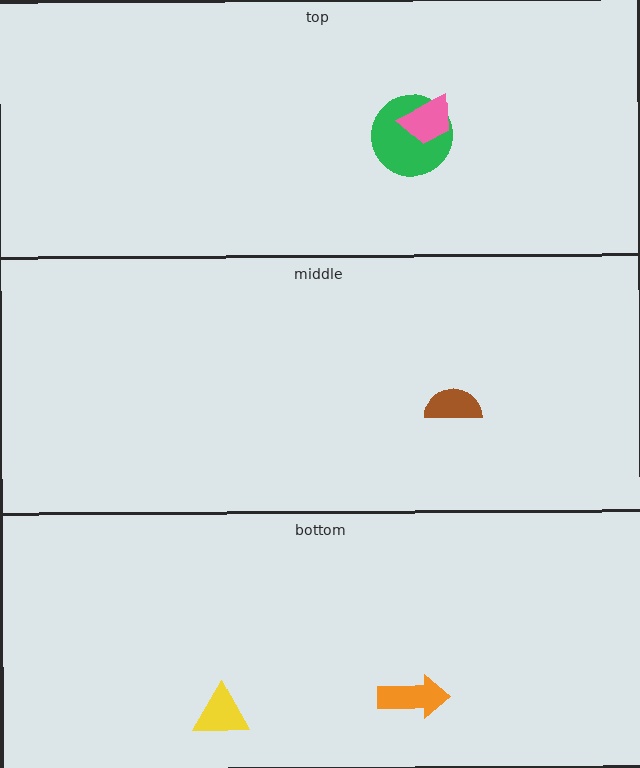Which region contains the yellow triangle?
The bottom region.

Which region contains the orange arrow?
The bottom region.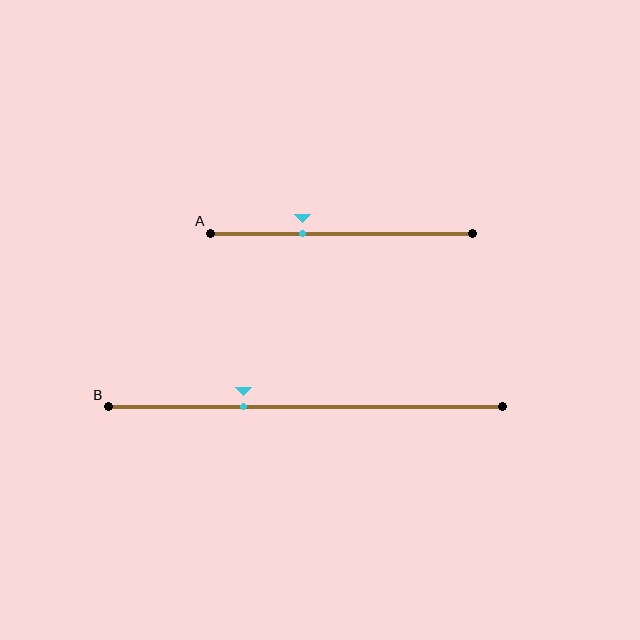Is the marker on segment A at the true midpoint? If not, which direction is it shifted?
No, the marker on segment A is shifted to the left by about 15% of the segment length.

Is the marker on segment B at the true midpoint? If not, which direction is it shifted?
No, the marker on segment B is shifted to the left by about 16% of the segment length.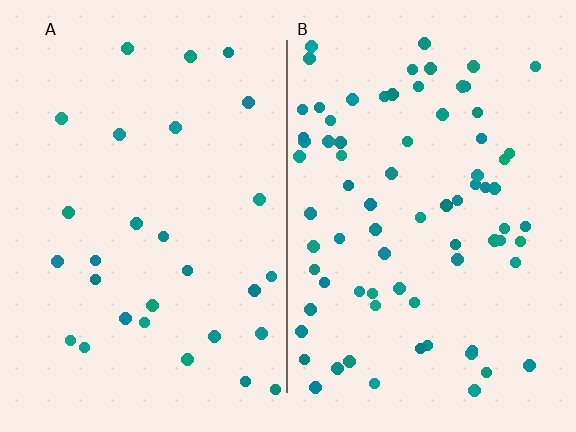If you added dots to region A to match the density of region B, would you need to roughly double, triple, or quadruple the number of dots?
Approximately triple.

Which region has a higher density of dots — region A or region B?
B (the right).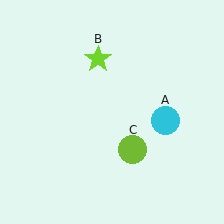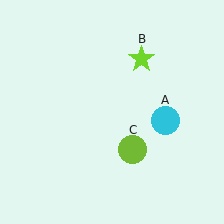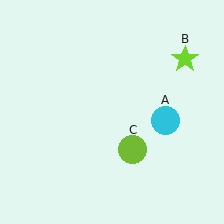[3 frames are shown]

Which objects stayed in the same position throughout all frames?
Cyan circle (object A) and lime circle (object C) remained stationary.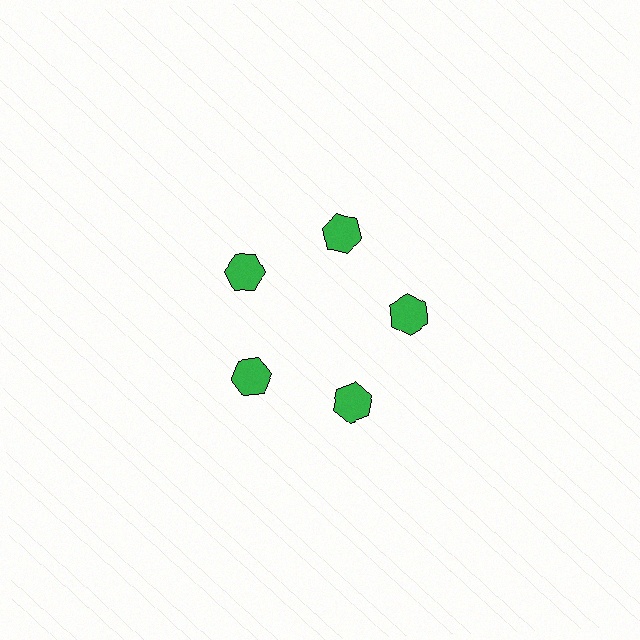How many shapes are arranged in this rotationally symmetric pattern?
There are 5 shapes, arranged in 5 groups of 1.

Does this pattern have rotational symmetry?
Yes, this pattern has 5-fold rotational symmetry. It looks the same after rotating 72 degrees around the center.